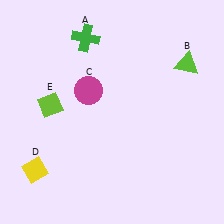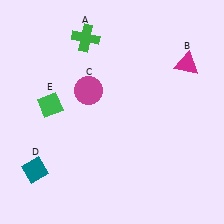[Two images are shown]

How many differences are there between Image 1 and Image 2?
There are 3 differences between the two images.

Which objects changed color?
B changed from lime to magenta. D changed from yellow to teal. E changed from lime to green.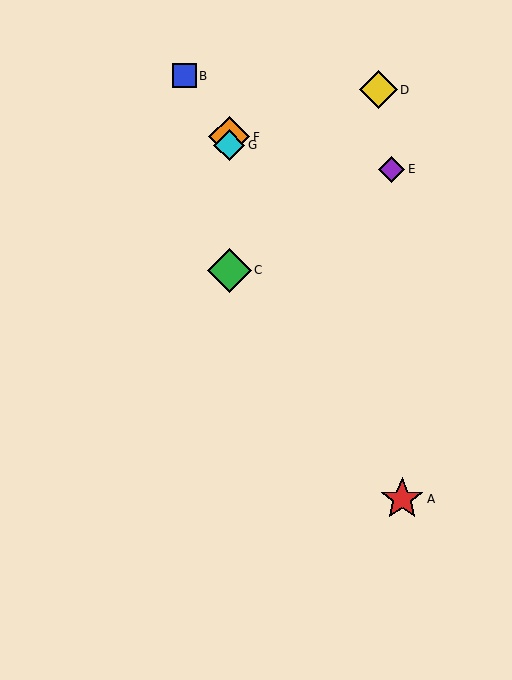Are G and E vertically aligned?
No, G is at x≈229 and E is at x≈392.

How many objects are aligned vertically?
3 objects (C, F, G) are aligned vertically.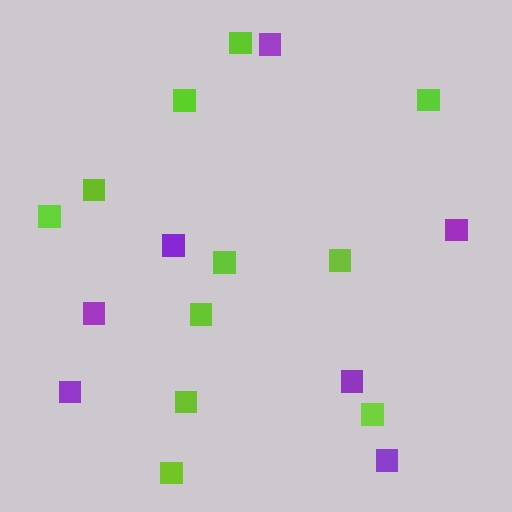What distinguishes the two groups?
There are 2 groups: one group of purple squares (7) and one group of lime squares (11).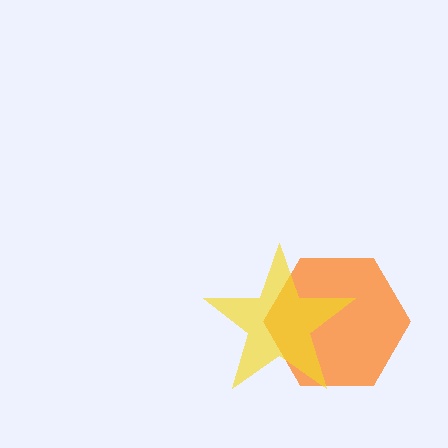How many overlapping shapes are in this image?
There are 2 overlapping shapes in the image.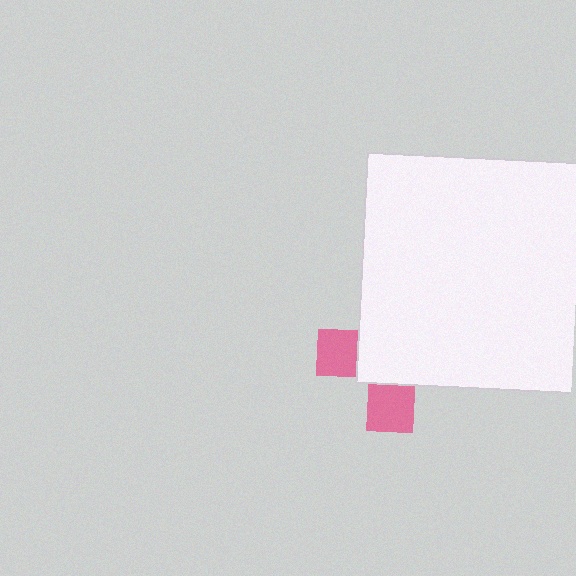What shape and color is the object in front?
The object in front is a white square.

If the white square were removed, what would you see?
You would see the complete pink cross.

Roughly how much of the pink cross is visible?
A small part of it is visible (roughly 34%).